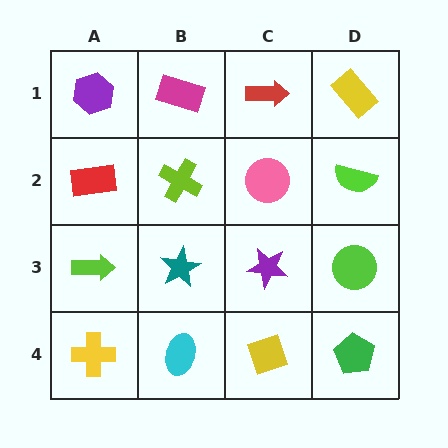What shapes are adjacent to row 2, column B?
A magenta rectangle (row 1, column B), a teal star (row 3, column B), a red rectangle (row 2, column A), a pink circle (row 2, column C).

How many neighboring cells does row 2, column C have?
4.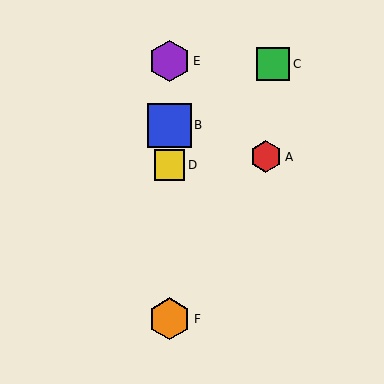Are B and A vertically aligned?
No, B is at x≈170 and A is at x≈266.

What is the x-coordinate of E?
Object E is at x≈170.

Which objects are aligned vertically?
Objects B, D, E, F are aligned vertically.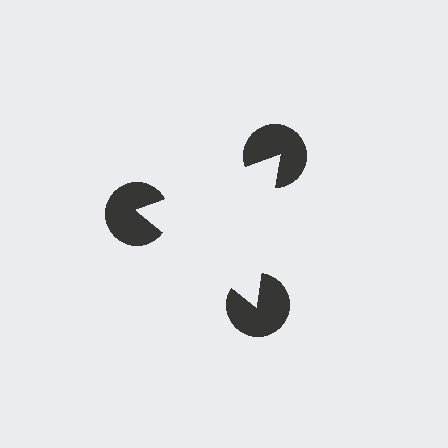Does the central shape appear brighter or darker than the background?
It typically appears slightly brighter than the background, even though no actual brightness change is drawn.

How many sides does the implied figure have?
3 sides.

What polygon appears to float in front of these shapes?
An illusory triangle — its edges are inferred from the aligned wedge cuts in the pac-man discs, not physically drawn.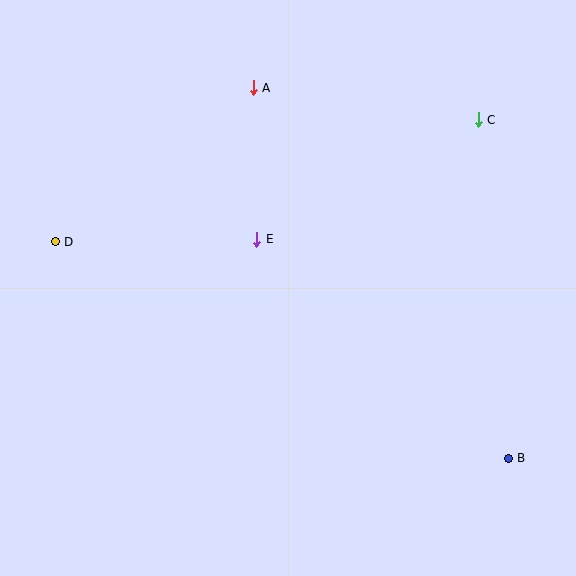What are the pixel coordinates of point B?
Point B is at (508, 458).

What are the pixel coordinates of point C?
Point C is at (478, 120).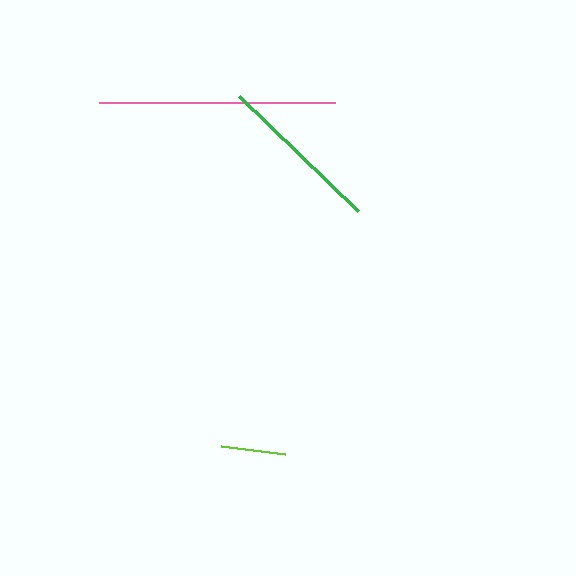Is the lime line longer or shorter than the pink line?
The pink line is longer than the lime line.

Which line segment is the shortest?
The lime line is the shortest at approximately 65 pixels.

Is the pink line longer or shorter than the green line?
The pink line is longer than the green line.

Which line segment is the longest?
The pink line is the longest at approximately 236 pixels.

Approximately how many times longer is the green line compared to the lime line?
The green line is approximately 2.5 times the length of the lime line.